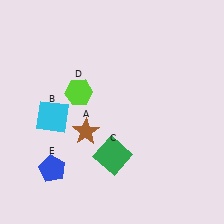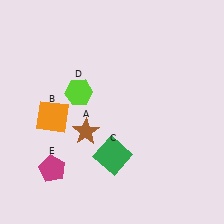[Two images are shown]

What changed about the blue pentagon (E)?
In Image 1, E is blue. In Image 2, it changed to magenta.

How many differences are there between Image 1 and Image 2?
There are 2 differences between the two images.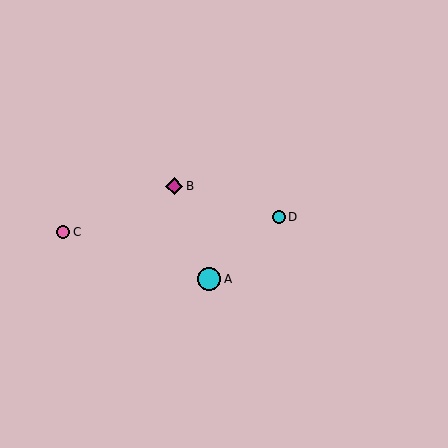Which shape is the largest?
The cyan circle (labeled A) is the largest.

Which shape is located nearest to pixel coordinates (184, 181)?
The magenta diamond (labeled B) at (174, 186) is nearest to that location.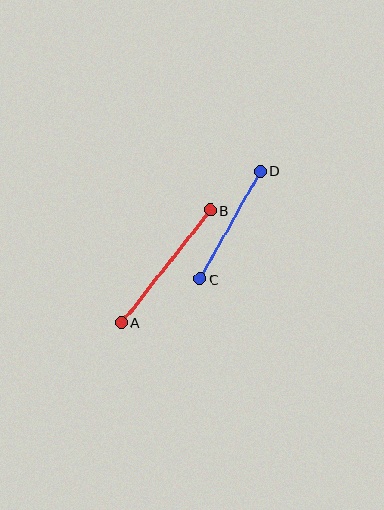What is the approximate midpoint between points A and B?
The midpoint is at approximately (166, 267) pixels.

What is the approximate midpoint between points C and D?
The midpoint is at approximately (230, 225) pixels.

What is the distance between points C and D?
The distance is approximately 124 pixels.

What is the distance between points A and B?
The distance is approximately 143 pixels.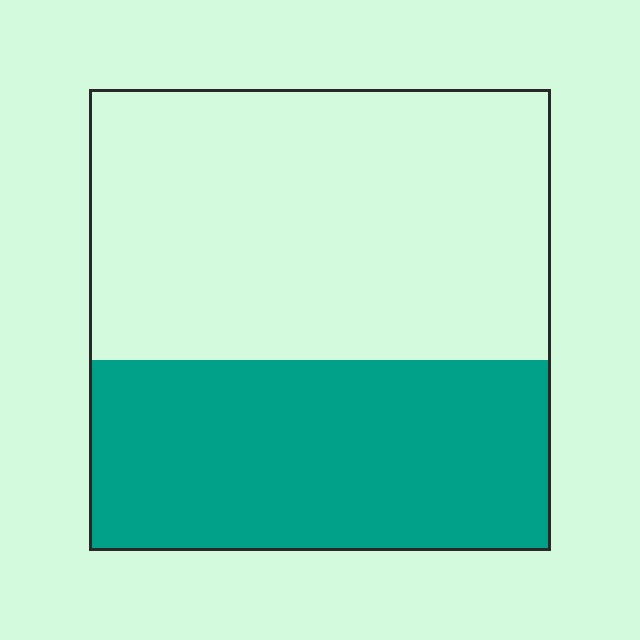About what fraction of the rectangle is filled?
About two fifths (2/5).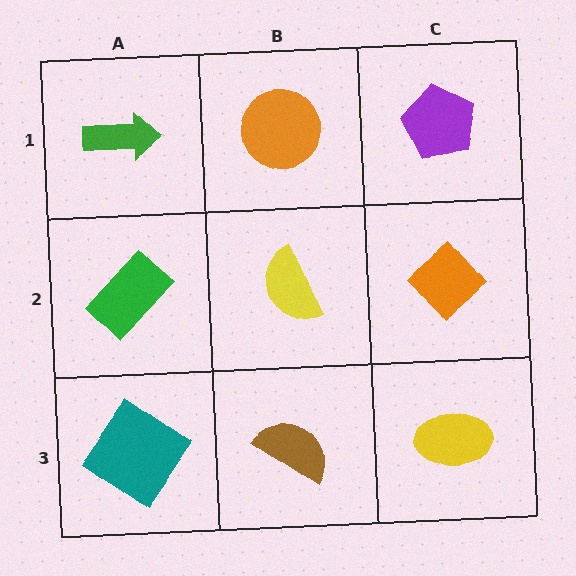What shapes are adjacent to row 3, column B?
A yellow semicircle (row 2, column B), a teal diamond (row 3, column A), a yellow ellipse (row 3, column C).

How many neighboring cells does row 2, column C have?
3.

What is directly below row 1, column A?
A green rectangle.